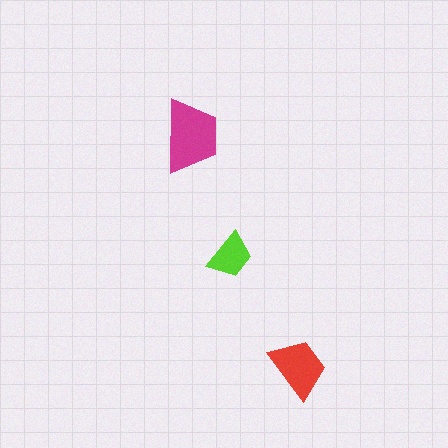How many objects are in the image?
There are 3 objects in the image.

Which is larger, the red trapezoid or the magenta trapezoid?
The magenta one.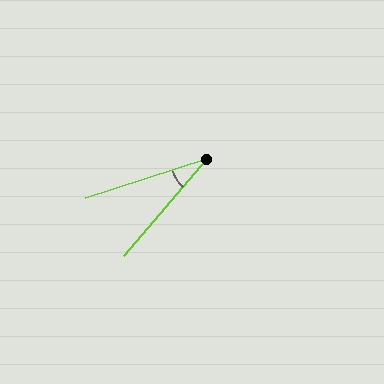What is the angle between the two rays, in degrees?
Approximately 31 degrees.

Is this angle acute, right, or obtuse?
It is acute.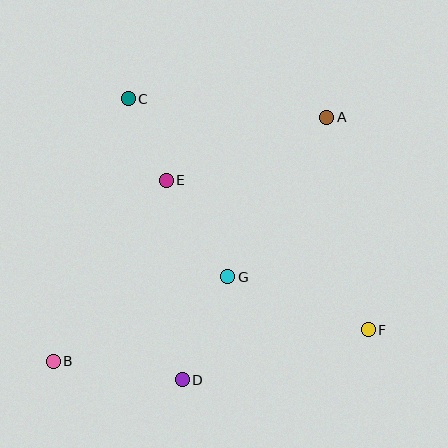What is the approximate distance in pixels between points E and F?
The distance between E and F is approximately 251 pixels.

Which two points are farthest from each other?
Points A and B are farthest from each other.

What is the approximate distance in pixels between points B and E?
The distance between B and E is approximately 213 pixels.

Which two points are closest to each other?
Points C and E are closest to each other.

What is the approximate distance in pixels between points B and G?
The distance between B and G is approximately 194 pixels.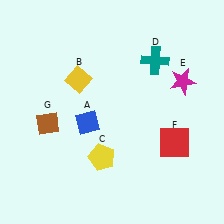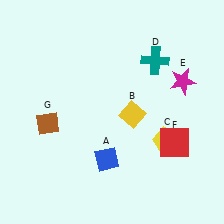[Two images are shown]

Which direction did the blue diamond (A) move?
The blue diamond (A) moved down.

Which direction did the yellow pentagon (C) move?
The yellow pentagon (C) moved right.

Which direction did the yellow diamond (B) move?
The yellow diamond (B) moved right.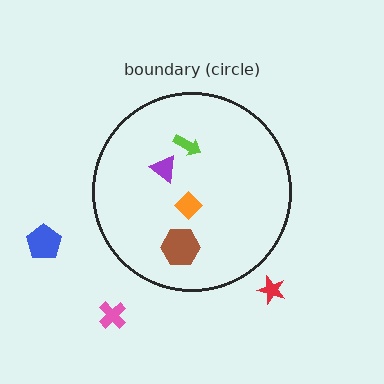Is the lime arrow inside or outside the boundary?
Inside.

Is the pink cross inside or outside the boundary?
Outside.